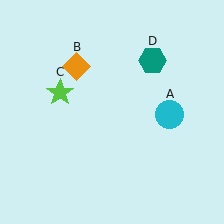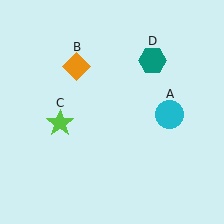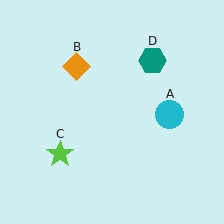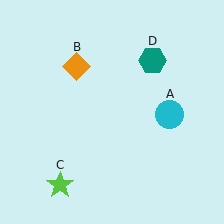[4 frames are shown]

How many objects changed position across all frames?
1 object changed position: lime star (object C).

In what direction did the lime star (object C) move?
The lime star (object C) moved down.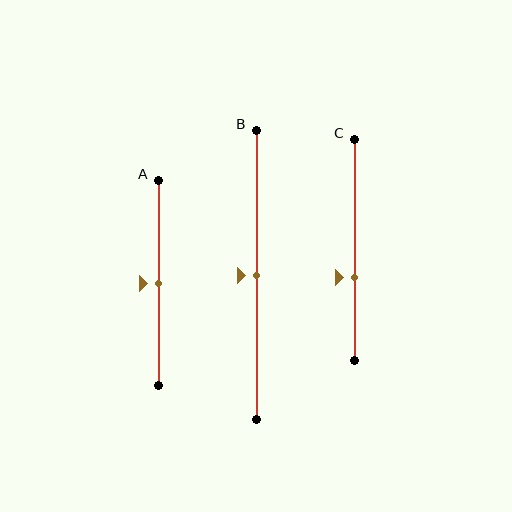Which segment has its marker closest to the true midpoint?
Segment A has its marker closest to the true midpoint.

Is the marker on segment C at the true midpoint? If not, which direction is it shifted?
No, the marker on segment C is shifted downward by about 12% of the segment length.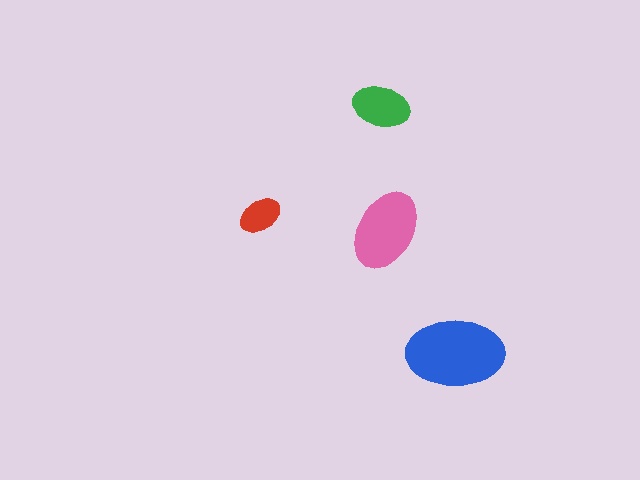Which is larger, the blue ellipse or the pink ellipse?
The blue one.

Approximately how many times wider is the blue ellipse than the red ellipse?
About 2.5 times wider.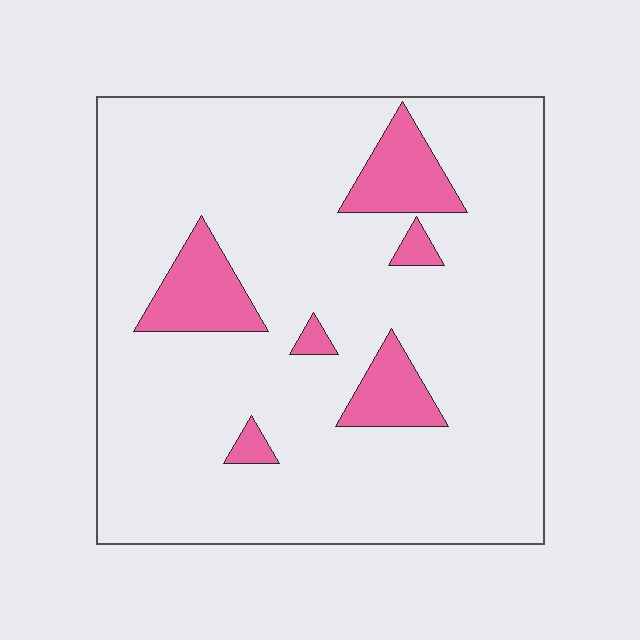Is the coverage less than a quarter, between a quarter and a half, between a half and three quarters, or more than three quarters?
Less than a quarter.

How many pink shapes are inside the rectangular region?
6.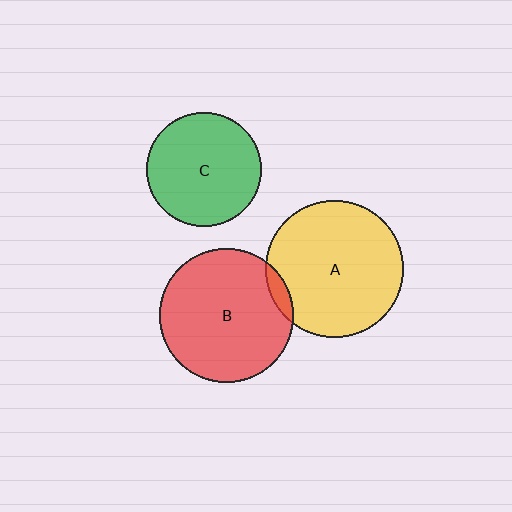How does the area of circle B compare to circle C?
Approximately 1.4 times.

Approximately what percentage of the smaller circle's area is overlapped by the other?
Approximately 5%.